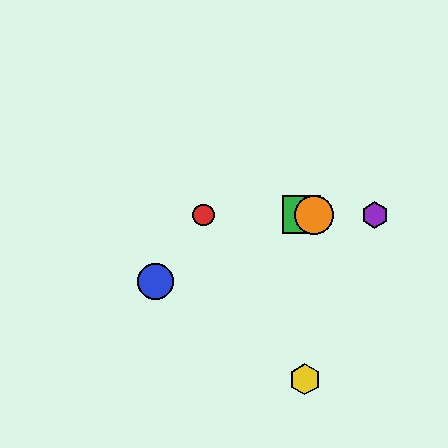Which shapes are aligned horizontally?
The red circle, the green square, the purple hexagon, the orange circle are aligned horizontally.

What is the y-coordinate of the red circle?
The red circle is at y≈215.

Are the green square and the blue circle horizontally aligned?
No, the green square is at y≈215 and the blue circle is at y≈281.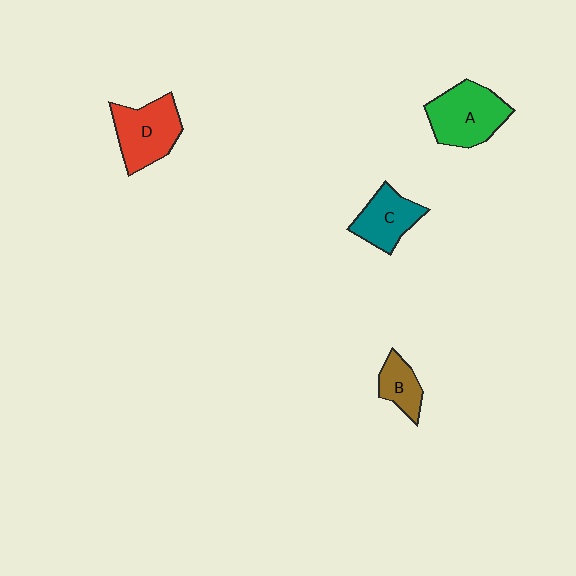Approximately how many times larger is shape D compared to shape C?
Approximately 1.3 times.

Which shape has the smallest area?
Shape B (brown).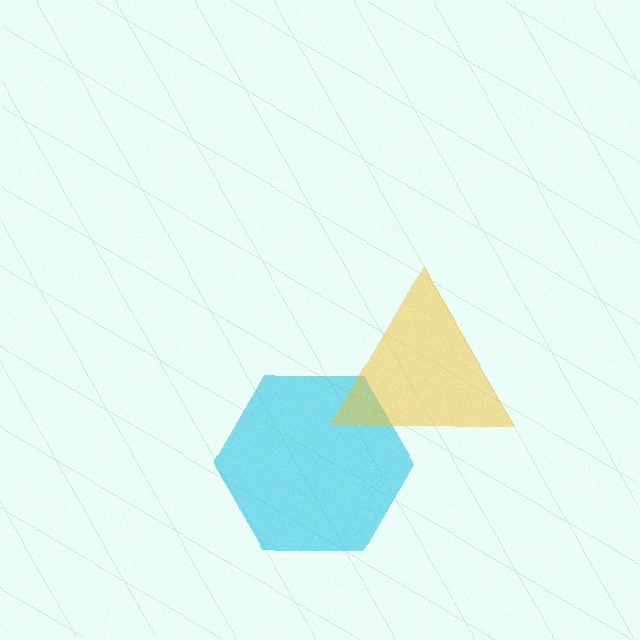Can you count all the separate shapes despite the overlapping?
Yes, there are 2 separate shapes.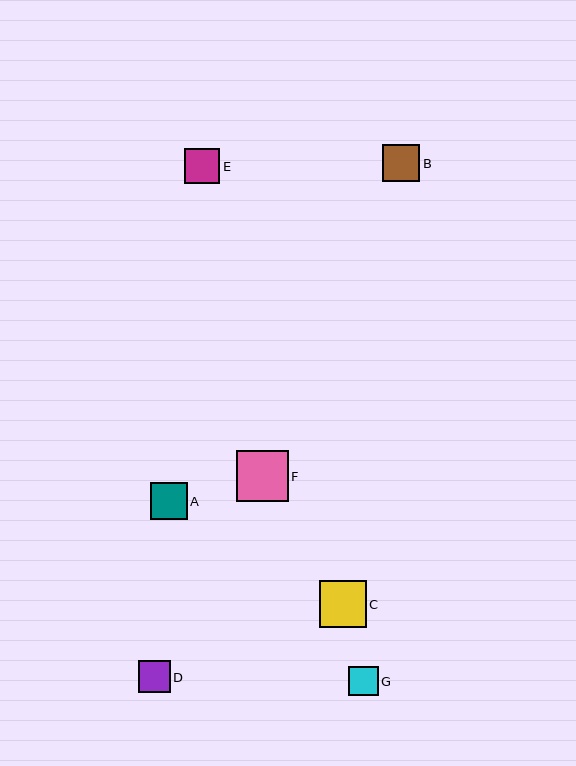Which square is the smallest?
Square G is the smallest with a size of approximately 29 pixels.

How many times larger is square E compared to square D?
Square E is approximately 1.1 times the size of square D.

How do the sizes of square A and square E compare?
Square A and square E are approximately the same size.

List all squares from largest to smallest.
From largest to smallest: F, C, B, A, E, D, G.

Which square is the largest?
Square F is the largest with a size of approximately 51 pixels.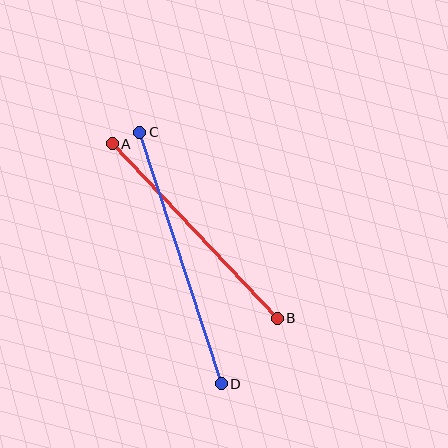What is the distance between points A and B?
The distance is approximately 240 pixels.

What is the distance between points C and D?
The distance is approximately 265 pixels.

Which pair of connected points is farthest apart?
Points C and D are farthest apart.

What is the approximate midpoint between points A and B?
The midpoint is at approximately (195, 231) pixels.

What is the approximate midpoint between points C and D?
The midpoint is at approximately (181, 258) pixels.